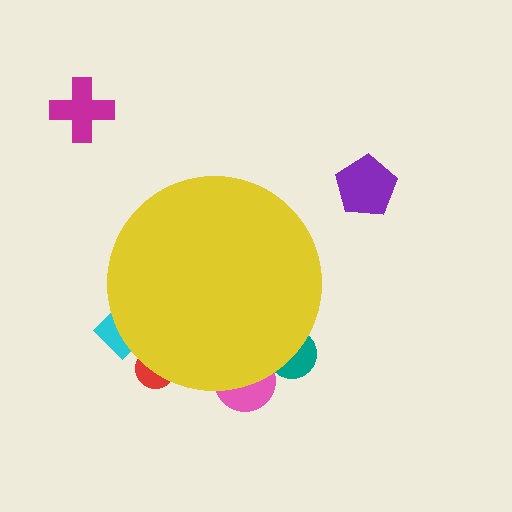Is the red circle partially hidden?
Yes, the red circle is partially hidden behind the yellow circle.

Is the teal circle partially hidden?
Yes, the teal circle is partially hidden behind the yellow circle.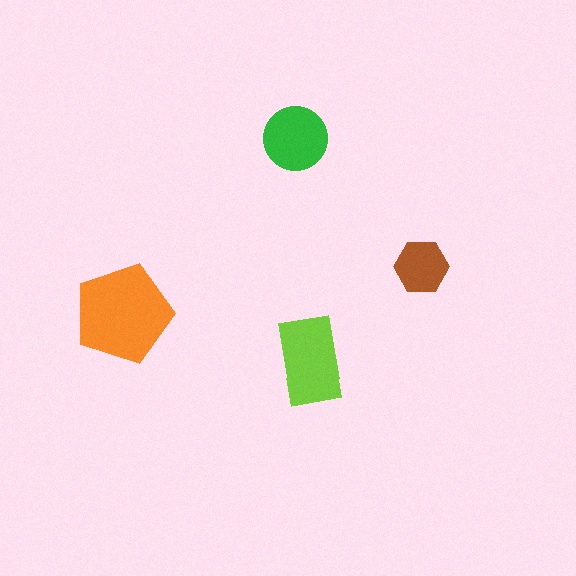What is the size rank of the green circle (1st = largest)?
3rd.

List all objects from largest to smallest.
The orange pentagon, the lime rectangle, the green circle, the brown hexagon.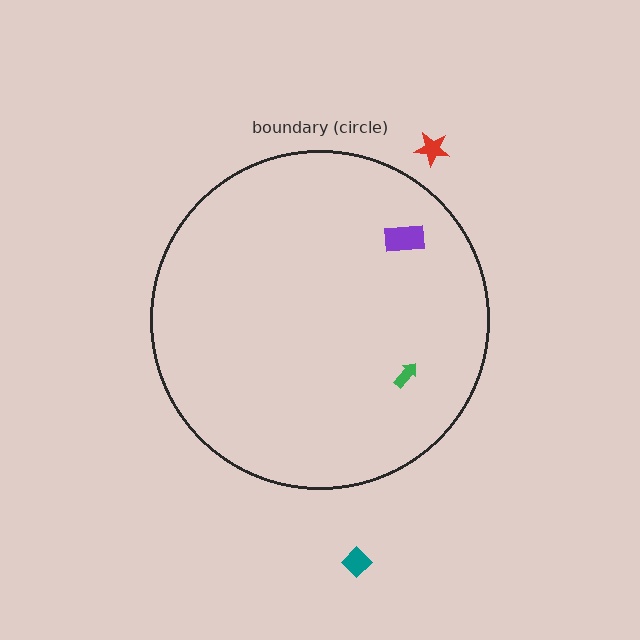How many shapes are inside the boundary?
2 inside, 2 outside.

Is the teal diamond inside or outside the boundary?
Outside.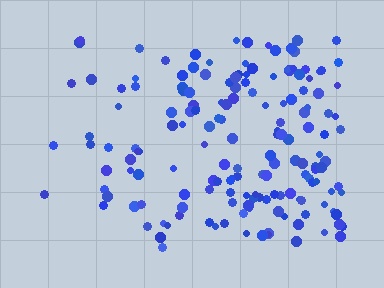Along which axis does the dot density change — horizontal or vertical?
Horizontal.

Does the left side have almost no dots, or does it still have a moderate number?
Still a moderate number, just noticeably fewer than the right.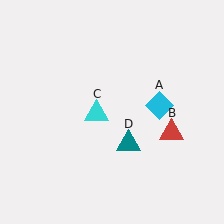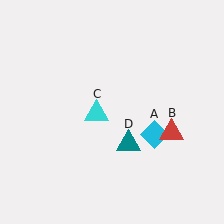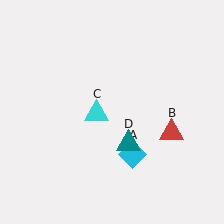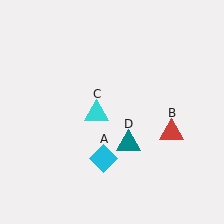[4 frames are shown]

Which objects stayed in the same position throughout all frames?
Red triangle (object B) and cyan triangle (object C) and teal triangle (object D) remained stationary.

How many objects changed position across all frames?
1 object changed position: cyan diamond (object A).